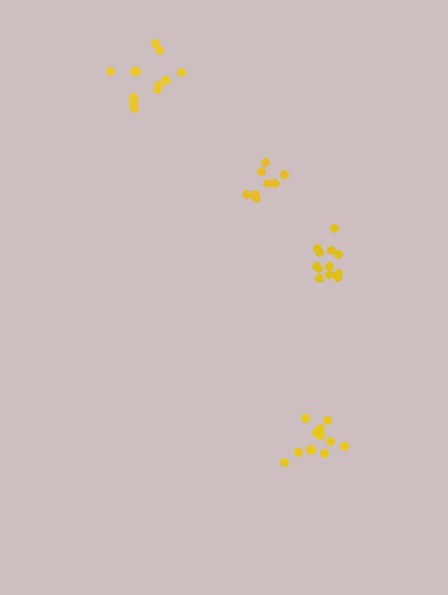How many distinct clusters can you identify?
There are 4 distinct clusters.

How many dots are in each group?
Group 1: 13 dots, Group 2: 11 dots, Group 3: 9 dots, Group 4: 12 dots (45 total).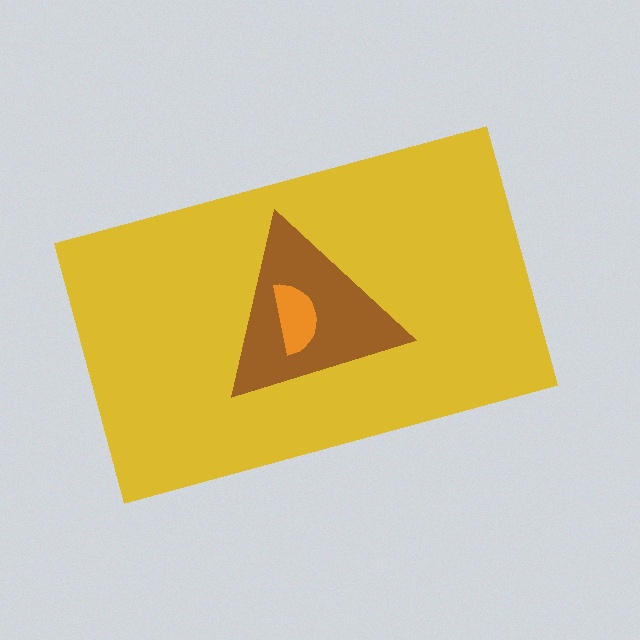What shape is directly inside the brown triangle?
The orange semicircle.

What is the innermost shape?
The orange semicircle.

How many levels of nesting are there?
3.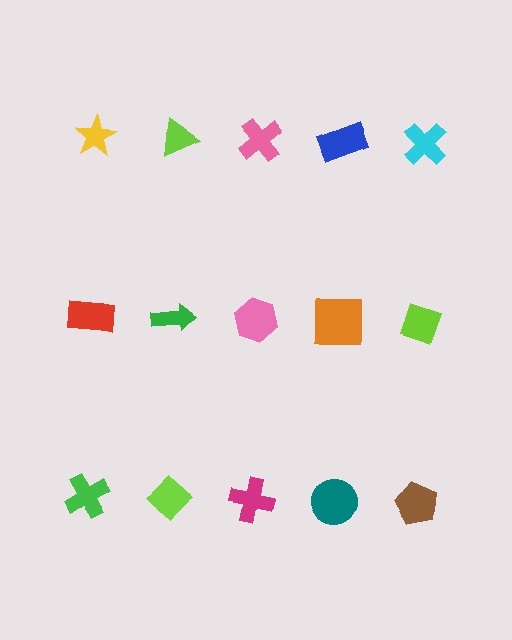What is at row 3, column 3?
A magenta cross.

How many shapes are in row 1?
5 shapes.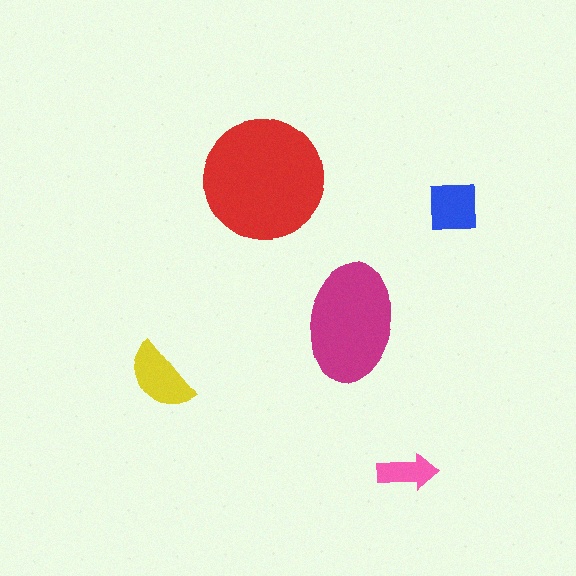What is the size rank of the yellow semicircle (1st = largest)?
3rd.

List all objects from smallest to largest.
The pink arrow, the blue square, the yellow semicircle, the magenta ellipse, the red circle.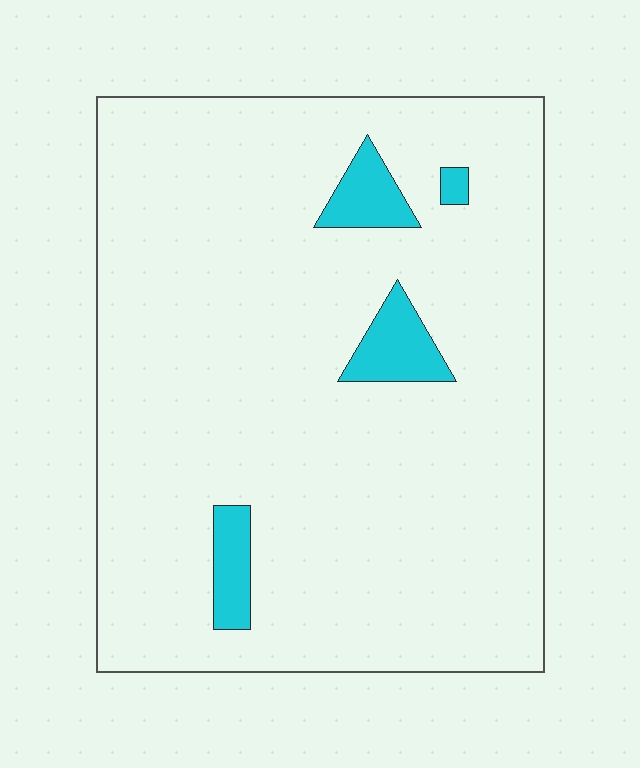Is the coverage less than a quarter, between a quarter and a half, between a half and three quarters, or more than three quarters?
Less than a quarter.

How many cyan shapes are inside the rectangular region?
4.